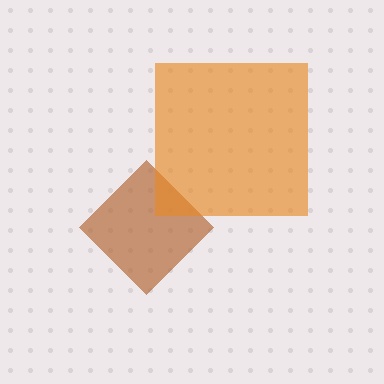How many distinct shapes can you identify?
There are 2 distinct shapes: a brown diamond, an orange square.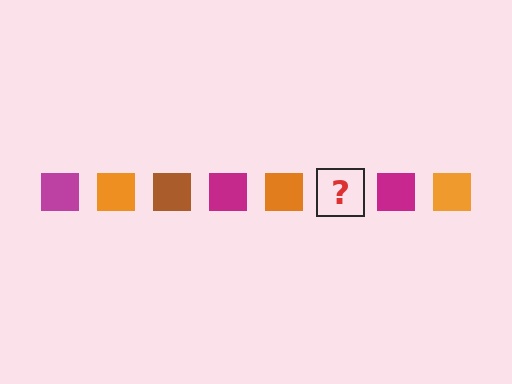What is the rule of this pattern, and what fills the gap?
The rule is that the pattern cycles through magenta, orange, brown squares. The gap should be filled with a brown square.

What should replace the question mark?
The question mark should be replaced with a brown square.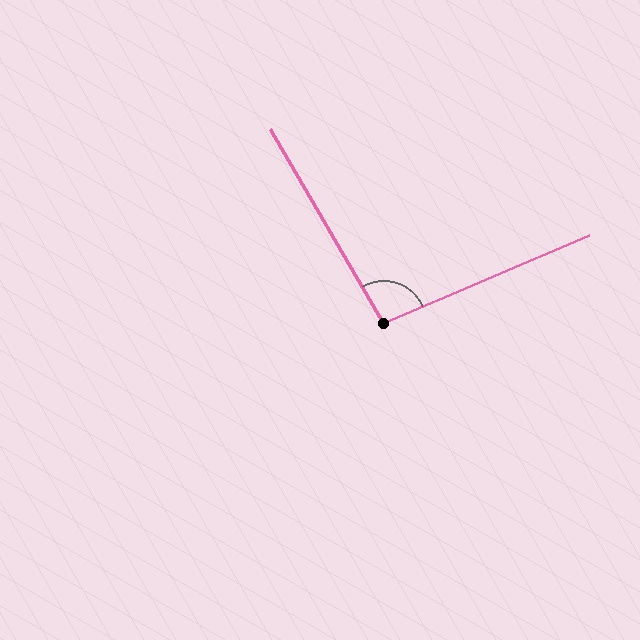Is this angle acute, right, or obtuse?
It is obtuse.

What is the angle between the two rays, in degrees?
Approximately 97 degrees.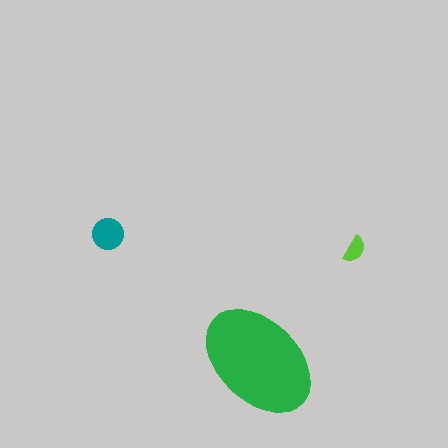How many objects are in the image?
There are 3 objects in the image.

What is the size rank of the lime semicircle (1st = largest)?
3rd.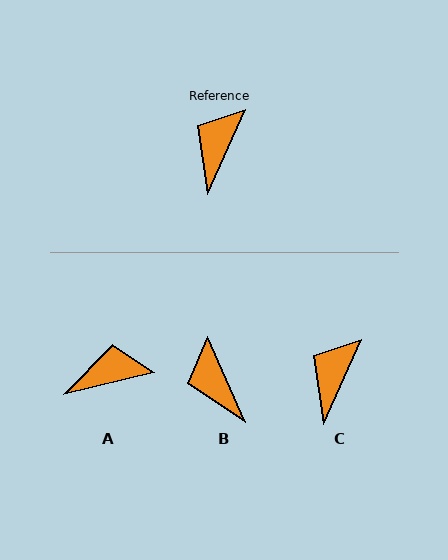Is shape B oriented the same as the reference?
No, it is off by about 49 degrees.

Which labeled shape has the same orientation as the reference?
C.